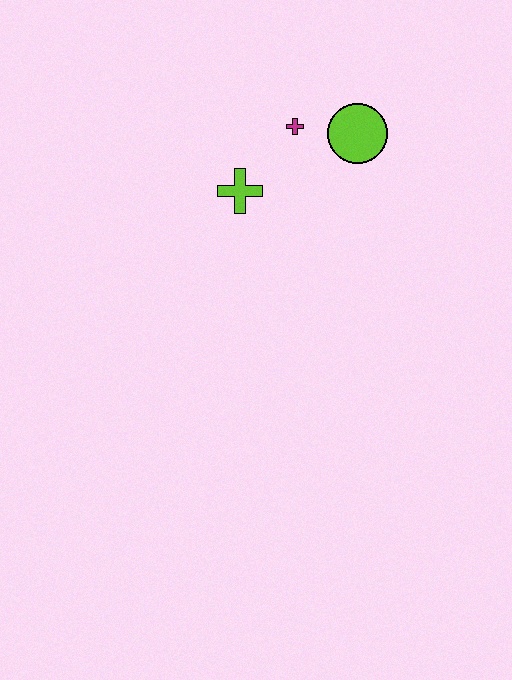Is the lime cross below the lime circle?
Yes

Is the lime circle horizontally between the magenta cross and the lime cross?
No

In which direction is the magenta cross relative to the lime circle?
The magenta cross is to the left of the lime circle.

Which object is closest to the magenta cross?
The lime circle is closest to the magenta cross.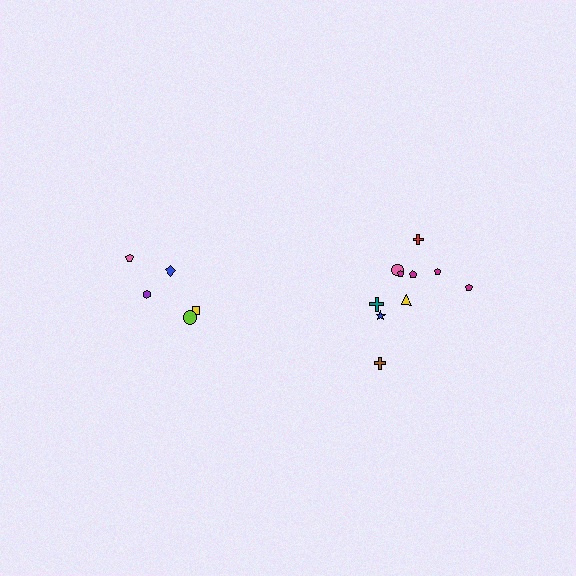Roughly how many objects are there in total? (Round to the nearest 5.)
Roughly 15 objects in total.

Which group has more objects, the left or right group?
The right group.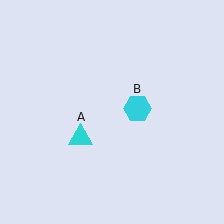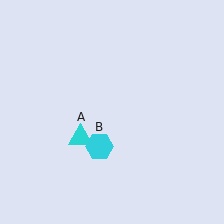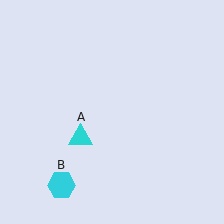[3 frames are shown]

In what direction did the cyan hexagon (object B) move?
The cyan hexagon (object B) moved down and to the left.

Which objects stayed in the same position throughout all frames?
Cyan triangle (object A) remained stationary.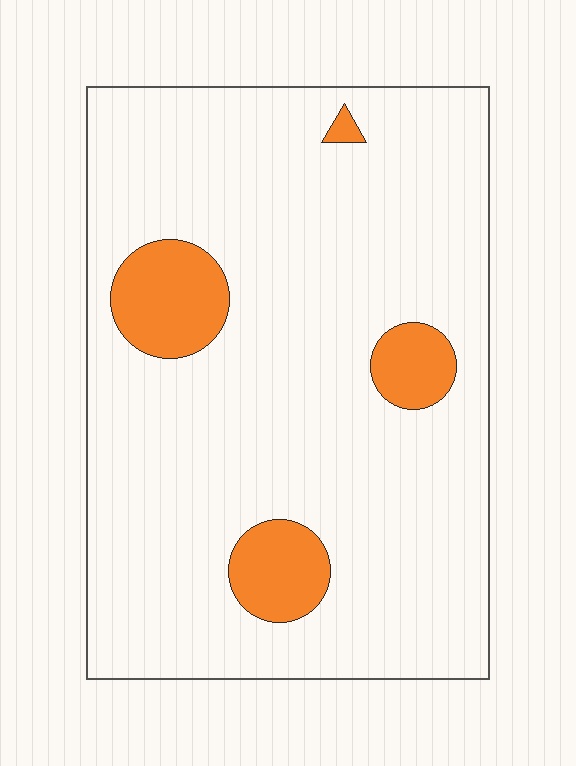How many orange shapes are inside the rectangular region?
4.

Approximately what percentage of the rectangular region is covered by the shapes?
Approximately 10%.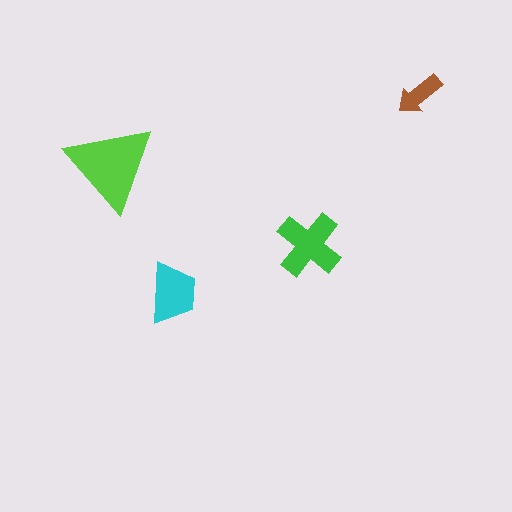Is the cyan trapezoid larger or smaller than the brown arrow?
Larger.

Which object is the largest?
The lime triangle.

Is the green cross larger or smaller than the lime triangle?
Smaller.